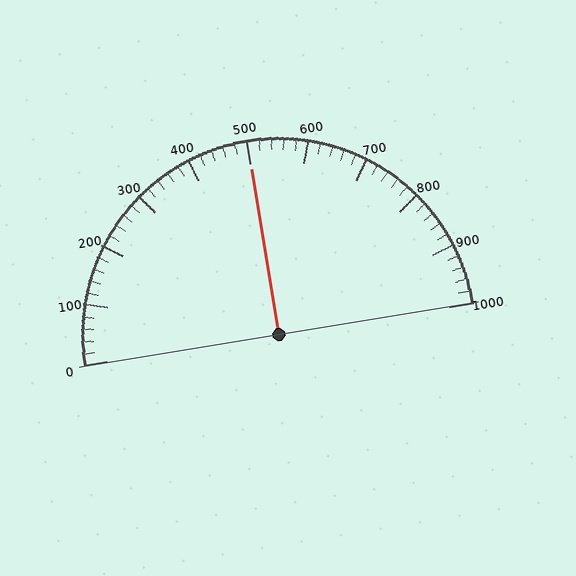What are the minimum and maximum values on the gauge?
The gauge ranges from 0 to 1000.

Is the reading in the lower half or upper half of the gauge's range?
The reading is in the upper half of the range (0 to 1000).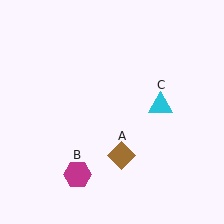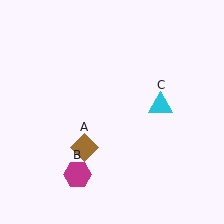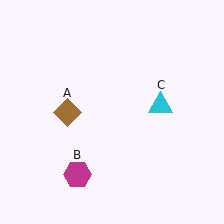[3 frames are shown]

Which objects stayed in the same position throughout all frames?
Magenta hexagon (object B) and cyan triangle (object C) remained stationary.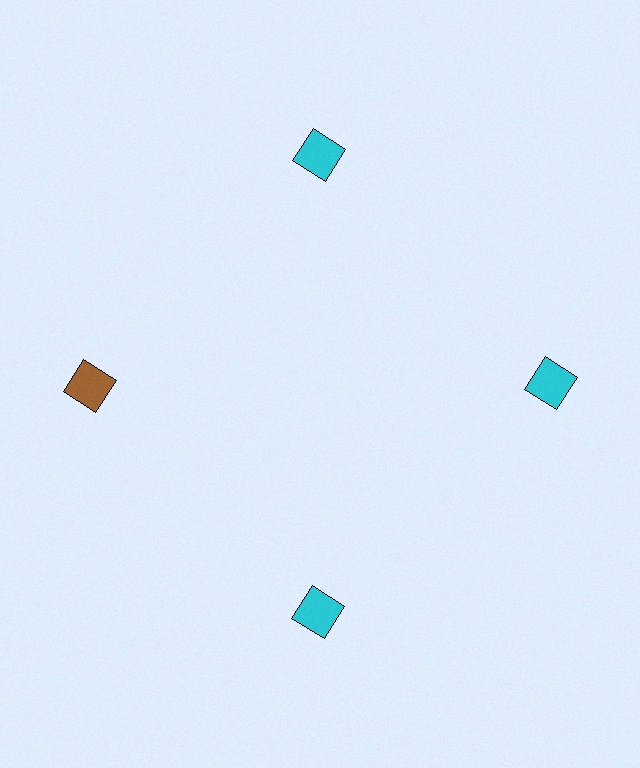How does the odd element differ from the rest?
It has a different color: brown instead of cyan.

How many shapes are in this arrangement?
There are 4 shapes arranged in a ring pattern.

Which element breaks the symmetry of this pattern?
The brown square at roughly the 9 o'clock position breaks the symmetry. All other shapes are cyan squares.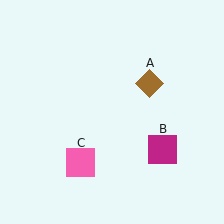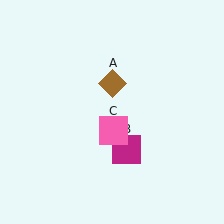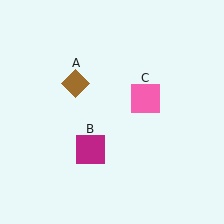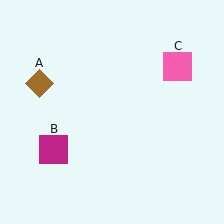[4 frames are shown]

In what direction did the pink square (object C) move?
The pink square (object C) moved up and to the right.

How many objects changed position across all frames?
3 objects changed position: brown diamond (object A), magenta square (object B), pink square (object C).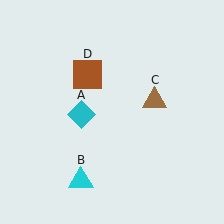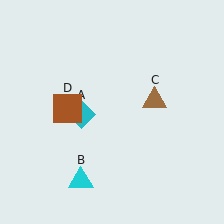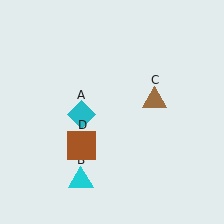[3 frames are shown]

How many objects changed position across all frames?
1 object changed position: brown square (object D).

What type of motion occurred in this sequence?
The brown square (object D) rotated counterclockwise around the center of the scene.